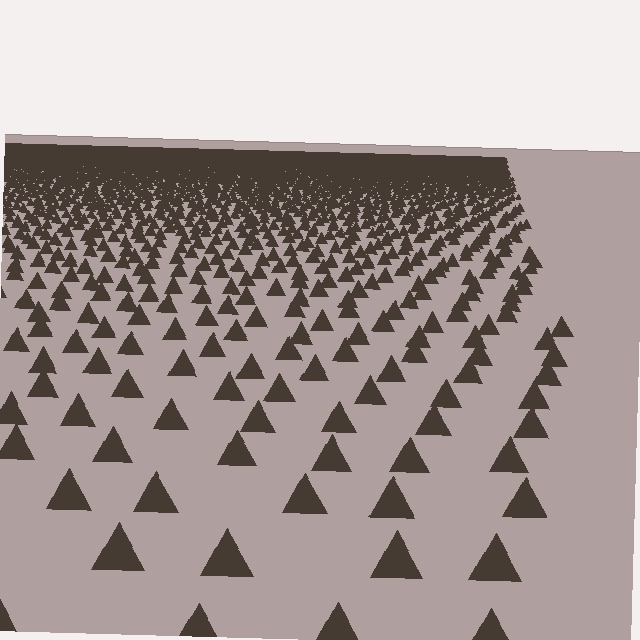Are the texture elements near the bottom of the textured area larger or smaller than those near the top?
Larger. Near the bottom, elements are closer to the viewer and appear at a bigger on-screen size.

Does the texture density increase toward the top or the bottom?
Density increases toward the top.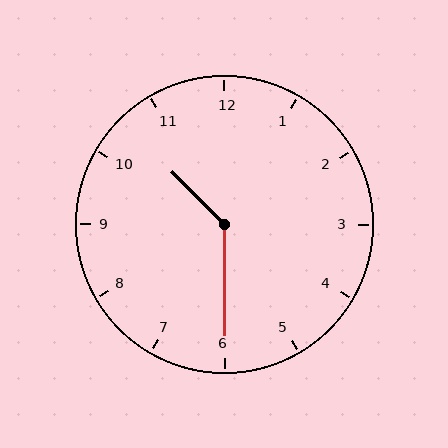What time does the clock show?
10:30.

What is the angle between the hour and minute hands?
Approximately 135 degrees.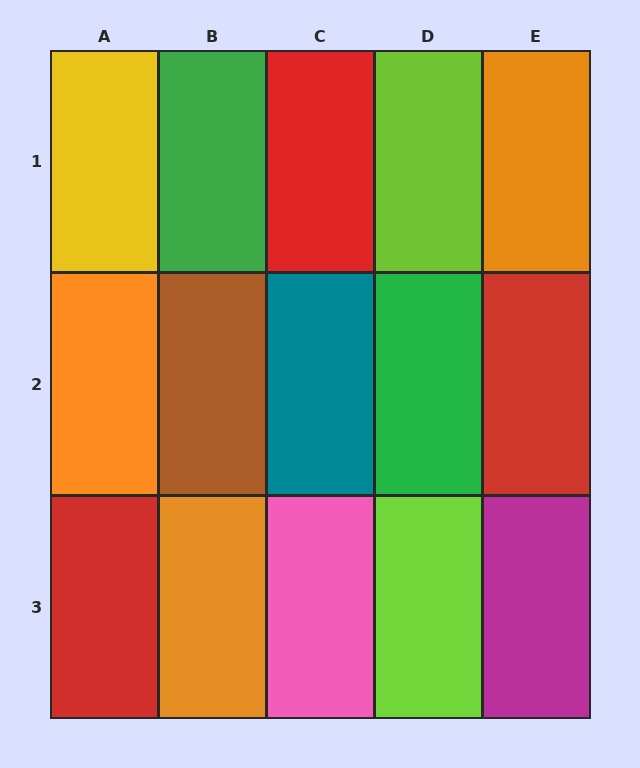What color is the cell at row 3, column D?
Lime.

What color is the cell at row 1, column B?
Green.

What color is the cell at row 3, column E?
Magenta.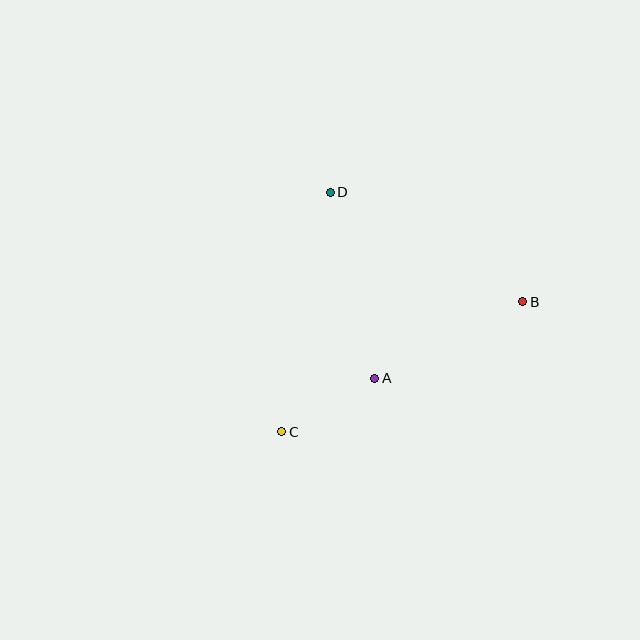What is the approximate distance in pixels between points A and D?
The distance between A and D is approximately 191 pixels.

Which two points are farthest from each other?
Points B and C are farthest from each other.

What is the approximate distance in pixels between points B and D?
The distance between B and D is approximately 221 pixels.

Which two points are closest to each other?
Points A and C are closest to each other.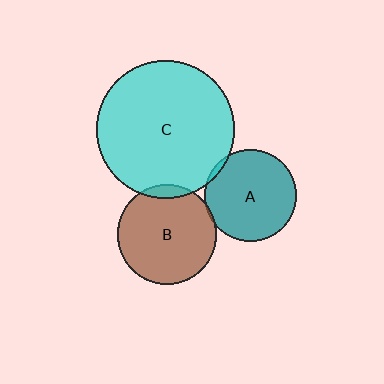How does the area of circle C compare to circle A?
Approximately 2.2 times.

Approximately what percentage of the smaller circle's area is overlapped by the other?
Approximately 5%.